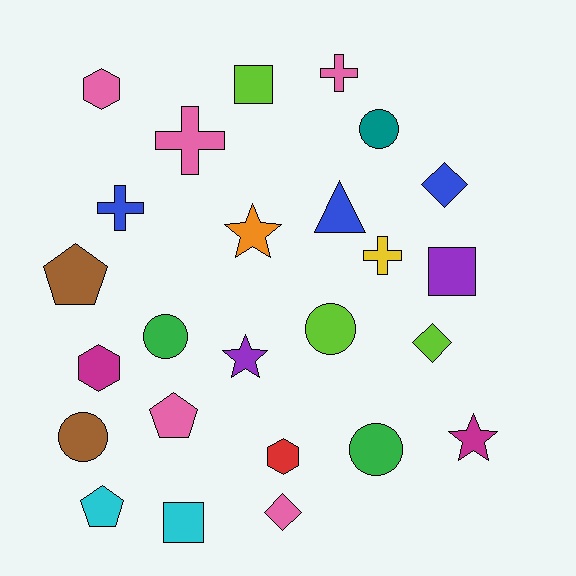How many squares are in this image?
There are 3 squares.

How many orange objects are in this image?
There is 1 orange object.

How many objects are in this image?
There are 25 objects.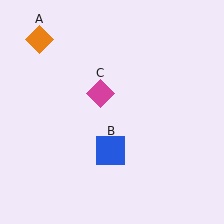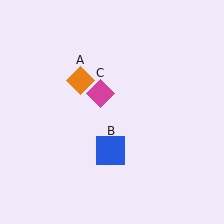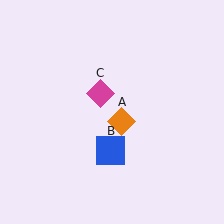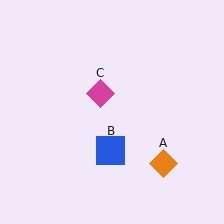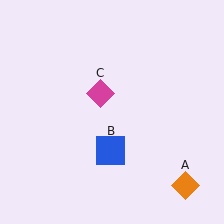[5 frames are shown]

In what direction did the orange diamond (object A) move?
The orange diamond (object A) moved down and to the right.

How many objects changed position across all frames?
1 object changed position: orange diamond (object A).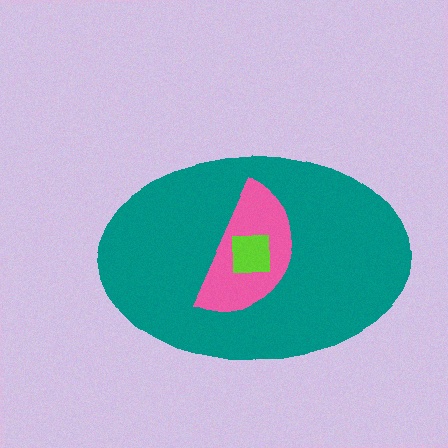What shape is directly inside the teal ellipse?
The pink semicircle.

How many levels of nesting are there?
3.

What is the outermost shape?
The teal ellipse.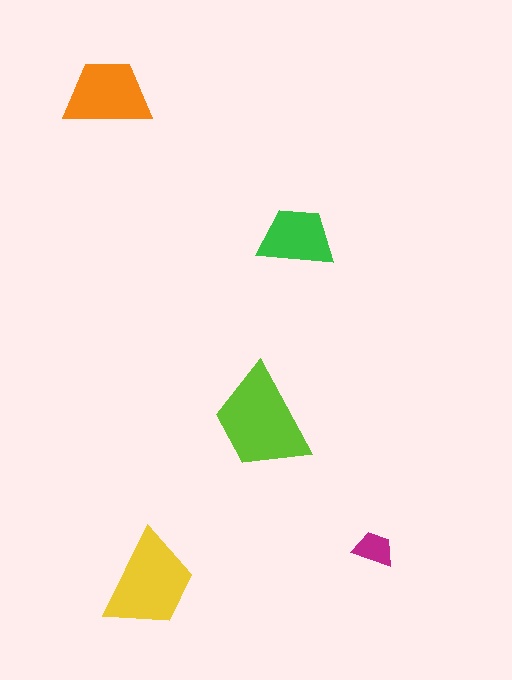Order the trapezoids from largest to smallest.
the lime one, the yellow one, the orange one, the green one, the magenta one.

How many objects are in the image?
There are 5 objects in the image.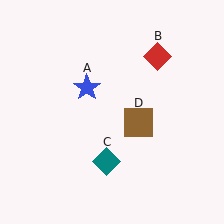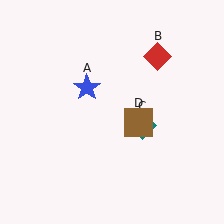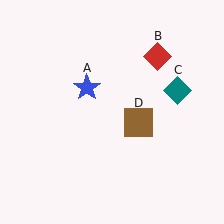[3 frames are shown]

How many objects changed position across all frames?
1 object changed position: teal diamond (object C).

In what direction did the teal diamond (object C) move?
The teal diamond (object C) moved up and to the right.